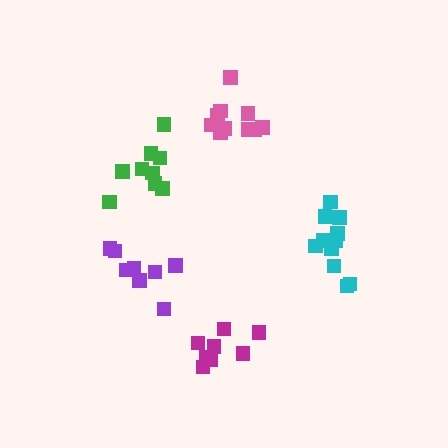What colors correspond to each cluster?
The clusters are colored: cyan, magenta, pink, purple, green.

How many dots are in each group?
Group 1: 11 dots, Group 2: 8 dots, Group 3: 10 dots, Group 4: 8 dots, Group 5: 9 dots (46 total).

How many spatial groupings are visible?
There are 5 spatial groupings.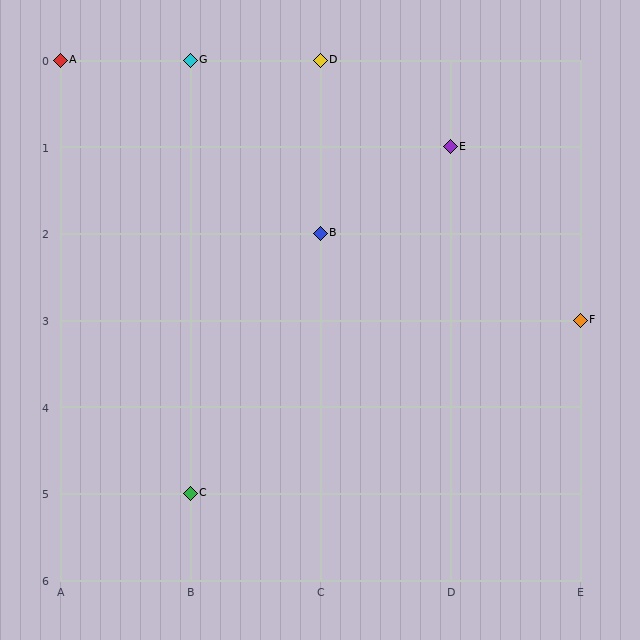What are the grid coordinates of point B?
Point B is at grid coordinates (C, 2).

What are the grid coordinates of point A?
Point A is at grid coordinates (A, 0).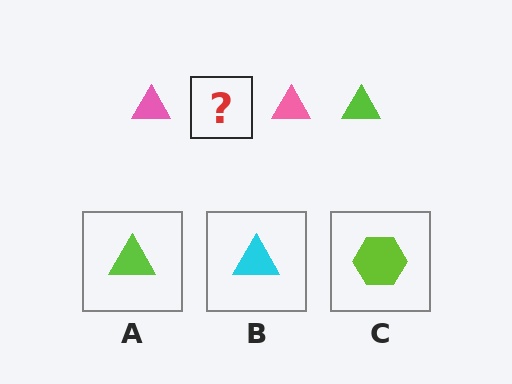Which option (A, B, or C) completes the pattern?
A.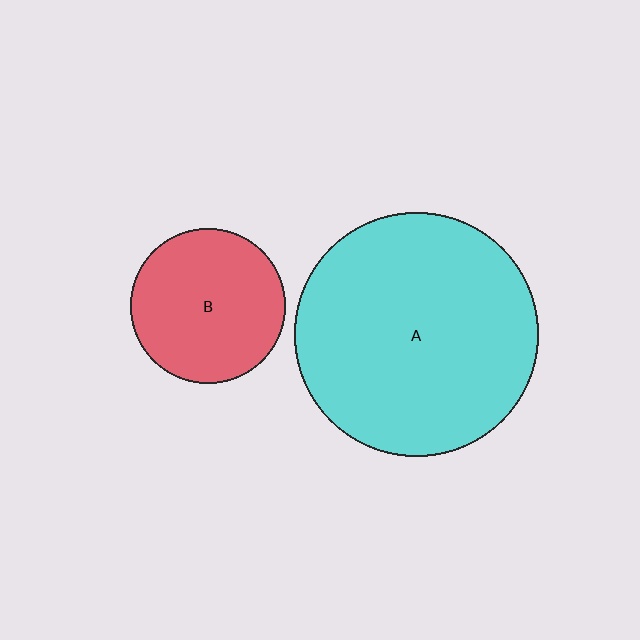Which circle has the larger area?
Circle A (cyan).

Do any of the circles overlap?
No, none of the circles overlap.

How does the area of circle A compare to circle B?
Approximately 2.5 times.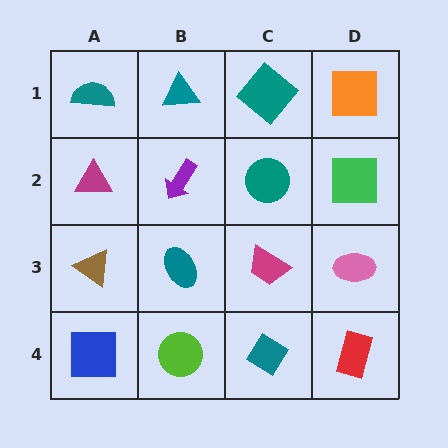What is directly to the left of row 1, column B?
A teal semicircle.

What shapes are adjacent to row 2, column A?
A teal semicircle (row 1, column A), a brown triangle (row 3, column A), a purple arrow (row 2, column B).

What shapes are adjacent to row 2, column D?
An orange square (row 1, column D), a pink ellipse (row 3, column D), a teal circle (row 2, column C).